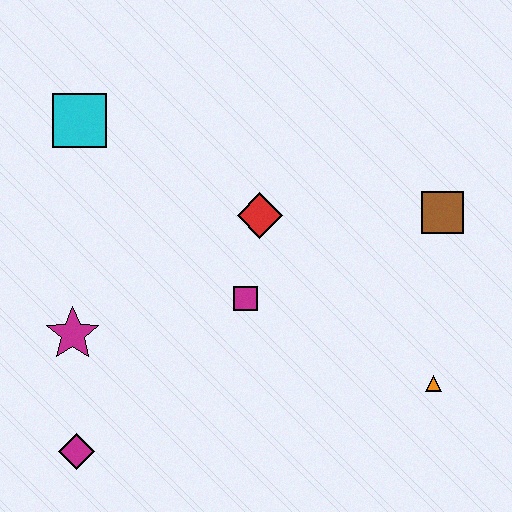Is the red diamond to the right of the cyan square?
Yes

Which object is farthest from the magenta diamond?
The brown square is farthest from the magenta diamond.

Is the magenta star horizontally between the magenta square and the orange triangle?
No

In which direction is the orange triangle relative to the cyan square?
The orange triangle is to the right of the cyan square.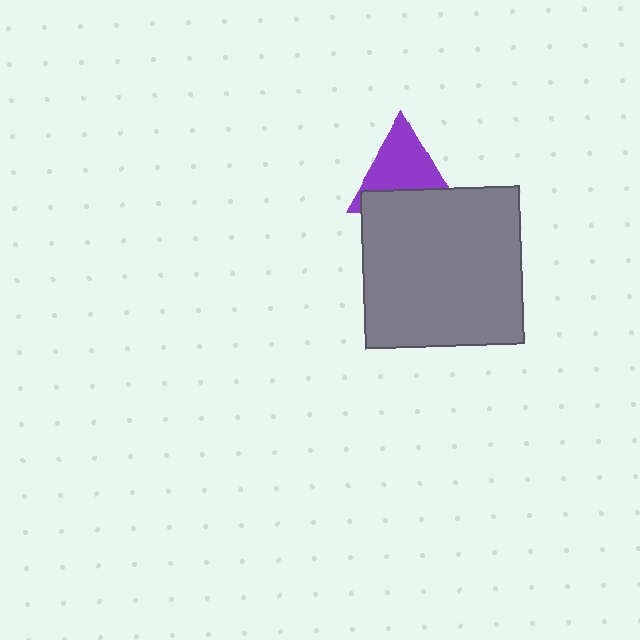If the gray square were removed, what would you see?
You would see the complete purple triangle.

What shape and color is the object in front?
The object in front is a gray square.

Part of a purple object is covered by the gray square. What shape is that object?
It is a triangle.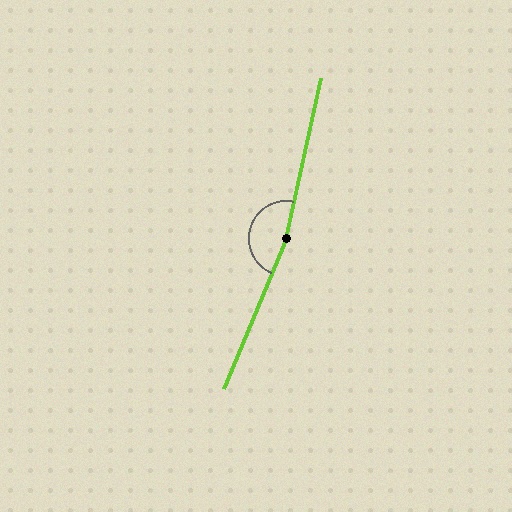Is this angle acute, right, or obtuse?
It is obtuse.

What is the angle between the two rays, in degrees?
Approximately 170 degrees.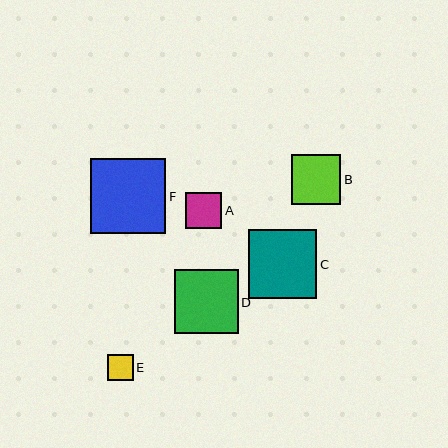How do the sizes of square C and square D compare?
Square C and square D are approximately the same size.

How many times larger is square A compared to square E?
Square A is approximately 1.4 times the size of square E.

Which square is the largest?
Square F is the largest with a size of approximately 75 pixels.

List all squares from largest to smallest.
From largest to smallest: F, C, D, B, A, E.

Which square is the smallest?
Square E is the smallest with a size of approximately 26 pixels.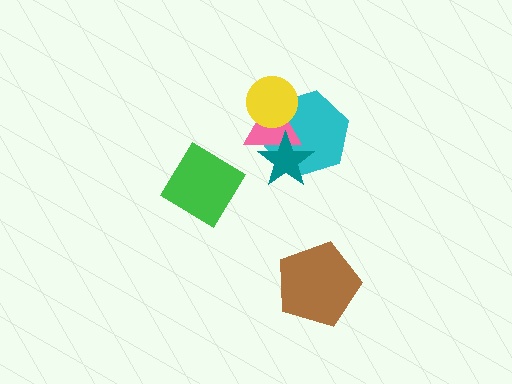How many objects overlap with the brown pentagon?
0 objects overlap with the brown pentagon.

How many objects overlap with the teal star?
2 objects overlap with the teal star.